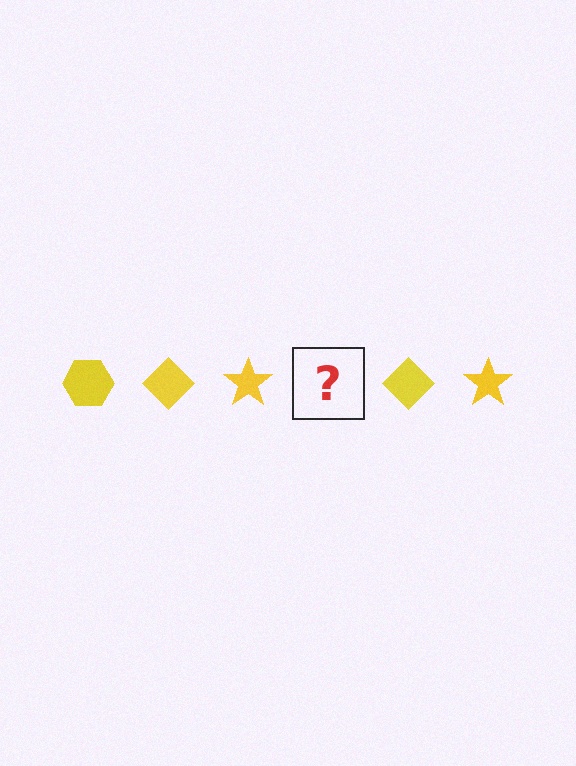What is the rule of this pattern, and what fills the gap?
The rule is that the pattern cycles through hexagon, diamond, star shapes in yellow. The gap should be filled with a yellow hexagon.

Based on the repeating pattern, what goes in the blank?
The blank should be a yellow hexagon.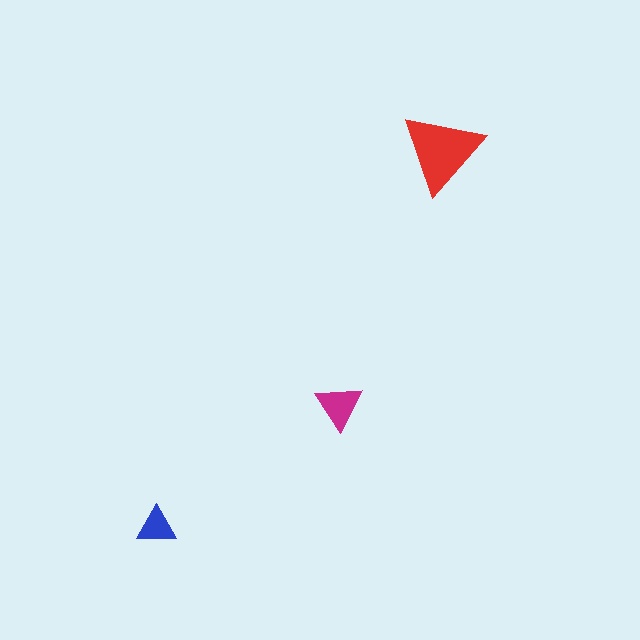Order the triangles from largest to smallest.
the red one, the magenta one, the blue one.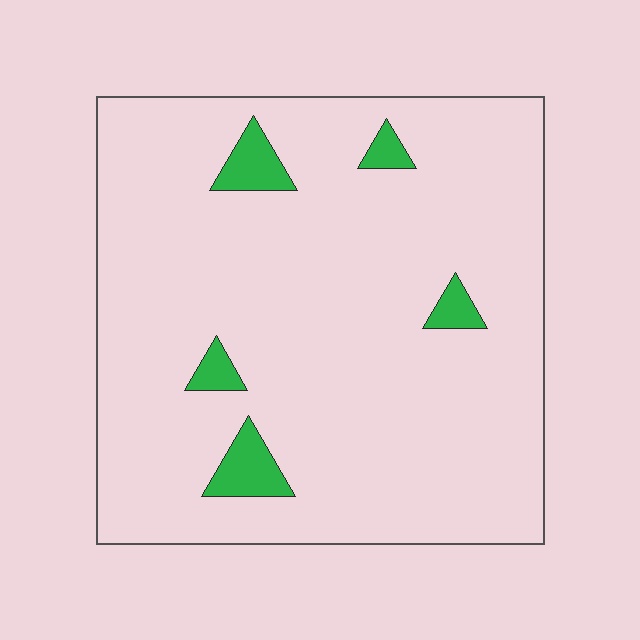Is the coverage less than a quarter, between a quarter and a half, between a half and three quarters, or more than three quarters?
Less than a quarter.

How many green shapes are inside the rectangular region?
5.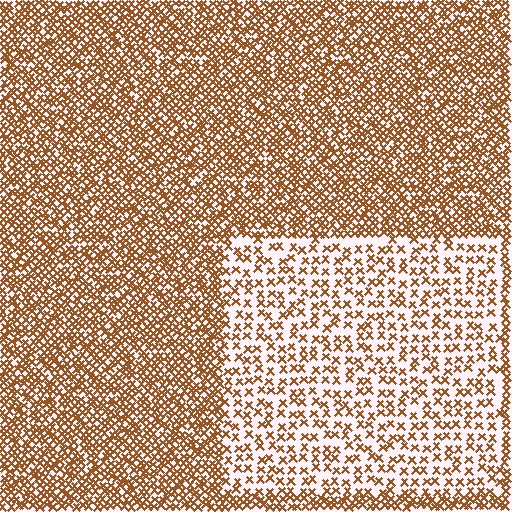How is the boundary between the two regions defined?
The boundary is defined by a change in element density (approximately 2.4x ratio). All elements are the same color, size, and shape.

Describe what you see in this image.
The image contains small brown elements arranged at two different densities. A rectangle-shaped region is visible where the elements are less densely packed than the surrounding area.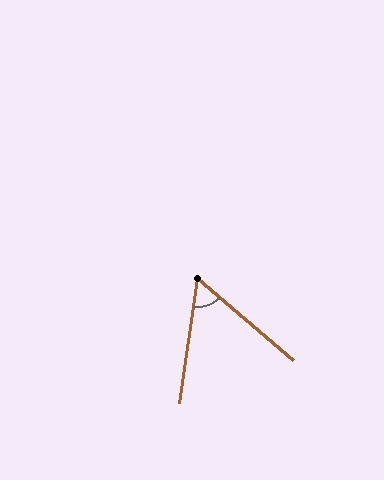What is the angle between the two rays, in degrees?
Approximately 58 degrees.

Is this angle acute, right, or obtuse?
It is acute.